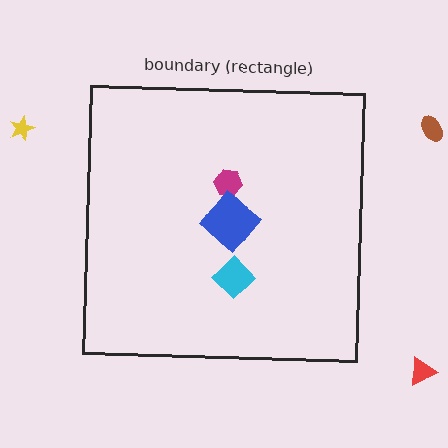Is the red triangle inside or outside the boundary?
Outside.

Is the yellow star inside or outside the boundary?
Outside.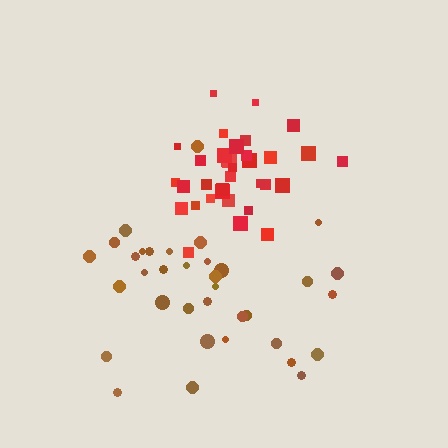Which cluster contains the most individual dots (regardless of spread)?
Brown (35).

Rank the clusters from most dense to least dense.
red, brown.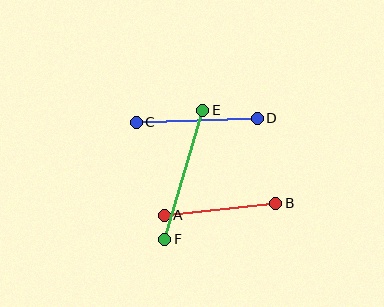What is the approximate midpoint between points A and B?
The midpoint is at approximately (220, 209) pixels.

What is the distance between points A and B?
The distance is approximately 112 pixels.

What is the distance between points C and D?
The distance is approximately 121 pixels.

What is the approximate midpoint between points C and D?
The midpoint is at approximately (197, 120) pixels.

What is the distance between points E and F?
The distance is approximately 135 pixels.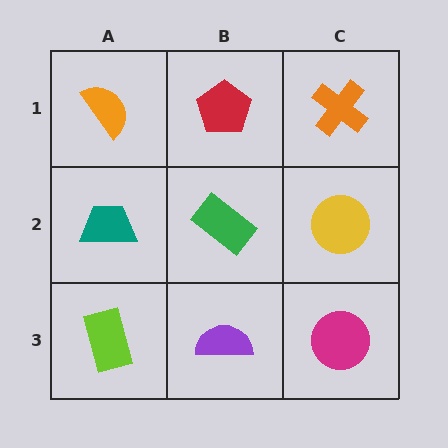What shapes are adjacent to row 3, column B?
A green rectangle (row 2, column B), a lime rectangle (row 3, column A), a magenta circle (row 3, column C).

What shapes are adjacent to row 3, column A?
A teal trapezoid (row 2, column A), a purple semicircle (row 3, column B).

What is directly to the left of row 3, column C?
A purple semicircle.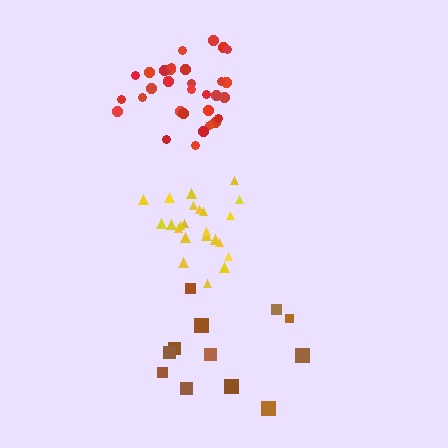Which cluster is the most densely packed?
Yellow.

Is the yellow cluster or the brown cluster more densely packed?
Yellow.